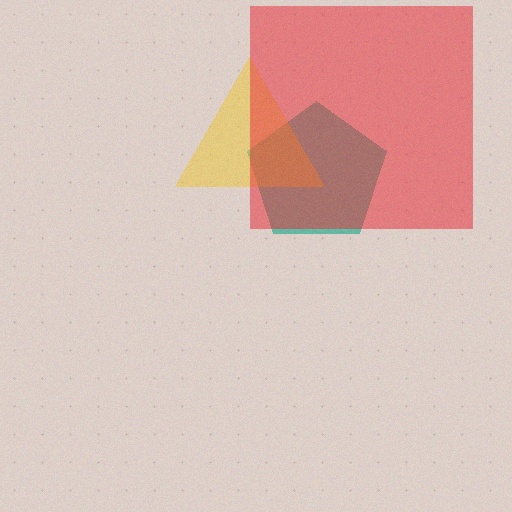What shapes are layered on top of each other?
The layered shapes are: a teal pentagon, a yellow triangle, a red square.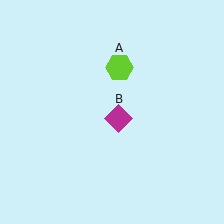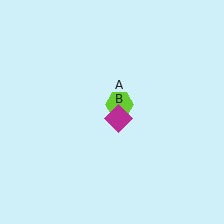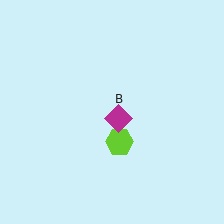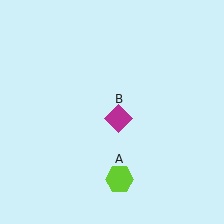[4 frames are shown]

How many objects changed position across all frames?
1 object changed position: lime hexagon (object A).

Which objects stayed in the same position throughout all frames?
Magenta diamond (object B) remained stationary.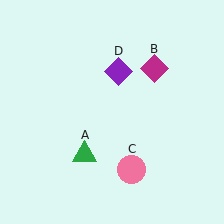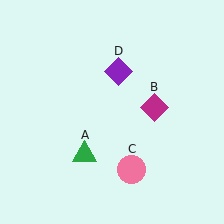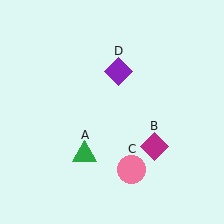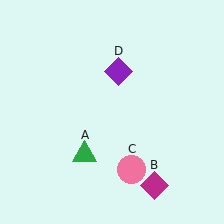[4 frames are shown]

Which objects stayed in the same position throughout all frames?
Green triangle (object A) and pink circle (object C) and purple diamond (object D) remained stationary.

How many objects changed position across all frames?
1 object changed position: magenta diamond (object B).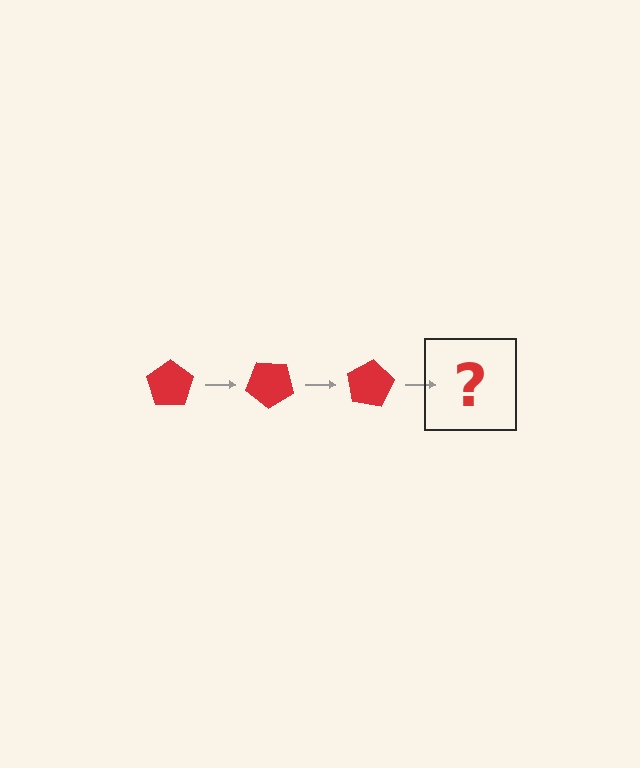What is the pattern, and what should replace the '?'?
The pattern is that the pentagon rotates 40 degrees each step. The '?' should be a red pentagon rotated 120 degrees.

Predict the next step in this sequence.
The next step is a red pentagon rotated 120 degrees.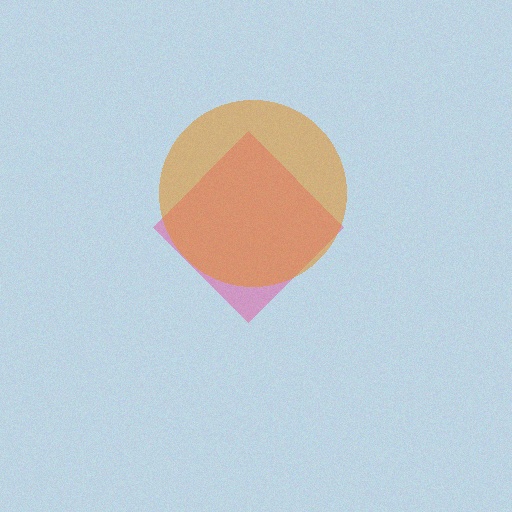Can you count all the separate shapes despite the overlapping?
Yes, there are 2 separate shapes.